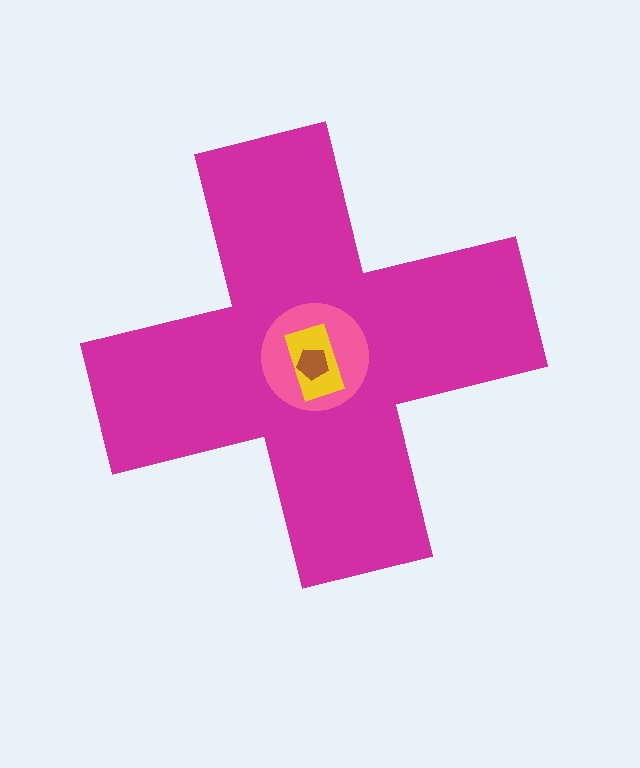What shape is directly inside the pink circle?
The yellow rectangle.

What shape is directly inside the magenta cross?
The pink circle.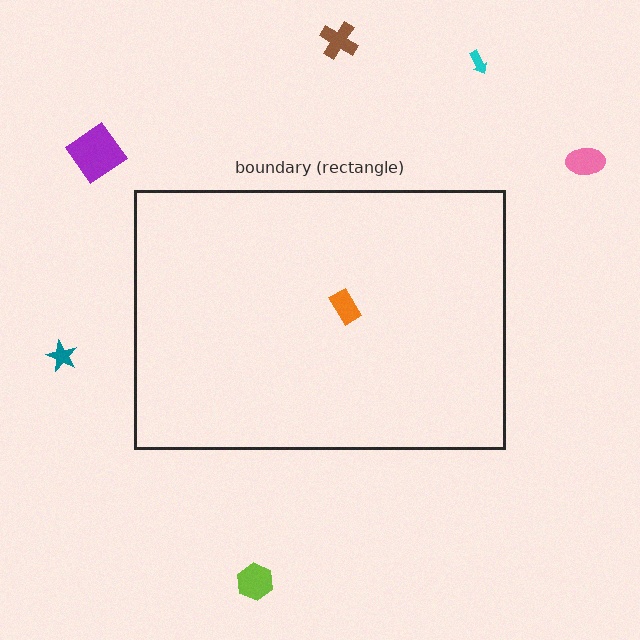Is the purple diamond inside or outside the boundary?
Outside.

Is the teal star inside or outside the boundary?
Outside.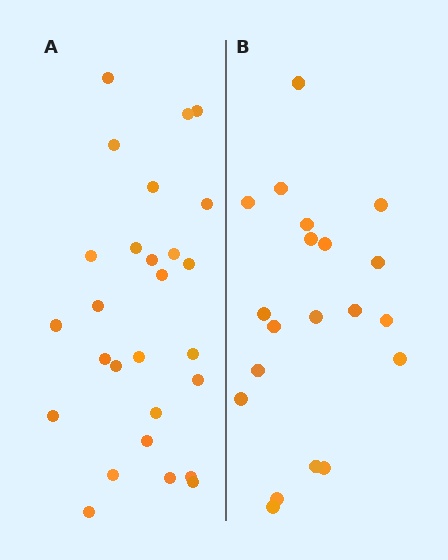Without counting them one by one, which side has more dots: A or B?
Region A (the left region) has more dots.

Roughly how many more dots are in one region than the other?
Region A has roughly 8 or so more dots than region B.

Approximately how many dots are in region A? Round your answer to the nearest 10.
About 30 dots. (The exact count is 27, which rounds to 30.)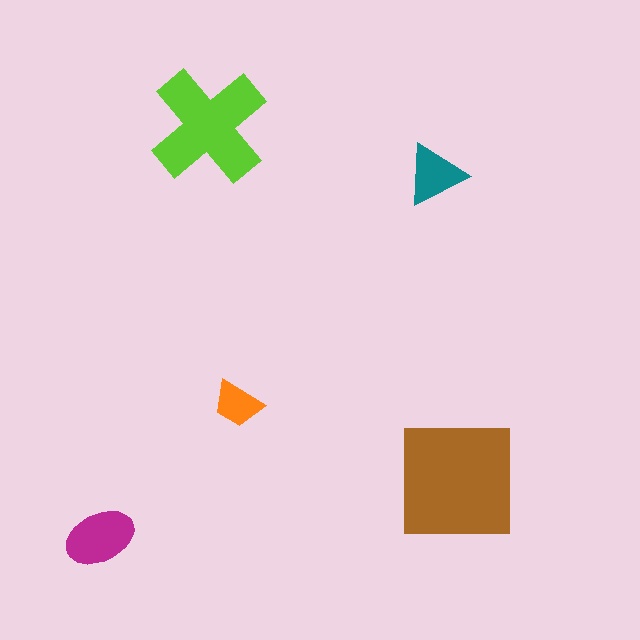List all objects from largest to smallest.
The brown square, the lime cross, the magenta ellipse, the teal triangle, the orange trapezoid.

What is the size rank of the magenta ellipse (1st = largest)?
3rd.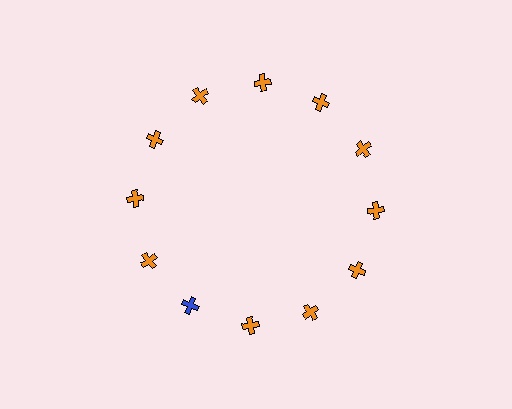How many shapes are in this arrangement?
There are 12 shapes arranged in a ring pattern.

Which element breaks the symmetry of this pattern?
The blue cross at roughly the 7 o'clock position breaks the symmetry. All other shapes are orange crosses.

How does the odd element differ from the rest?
It has a different color: blue instead of orange.